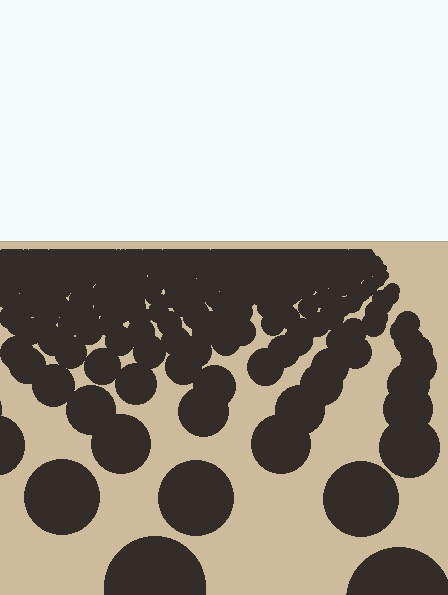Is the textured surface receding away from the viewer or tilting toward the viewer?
The surface is receding away from the viewer. Texture elements get smaller and denser toward the top.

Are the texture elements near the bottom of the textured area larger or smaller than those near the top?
Larger. Near the bottom, elements are closer to the viewer and appear at a bigger on-screen size.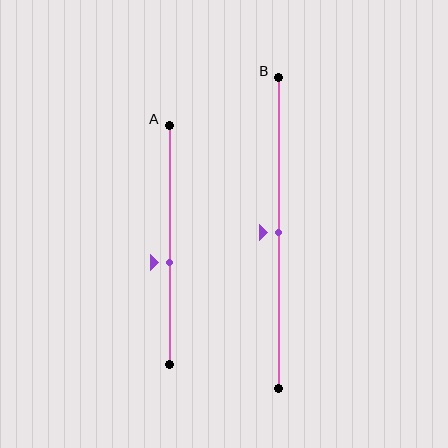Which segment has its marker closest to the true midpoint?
Segment B has its marker closest to the true midpoint.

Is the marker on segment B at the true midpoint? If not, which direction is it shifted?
Yes, the marker on segment B is at the true midpoint.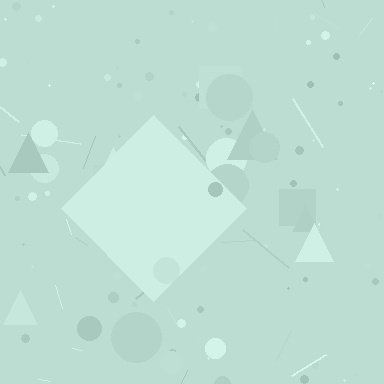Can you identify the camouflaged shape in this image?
The camouflaged shape is a diamond.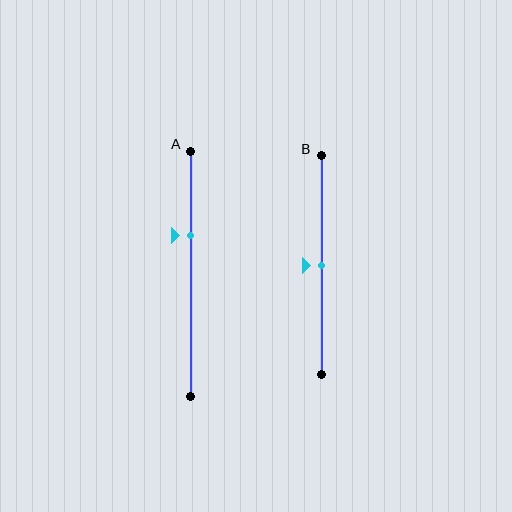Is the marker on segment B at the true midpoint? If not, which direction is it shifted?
Yes, the marker on segment B is at the true midpoint.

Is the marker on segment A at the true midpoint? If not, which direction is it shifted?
No, the marker on segment A is shifted upward by about 16% of the segment length.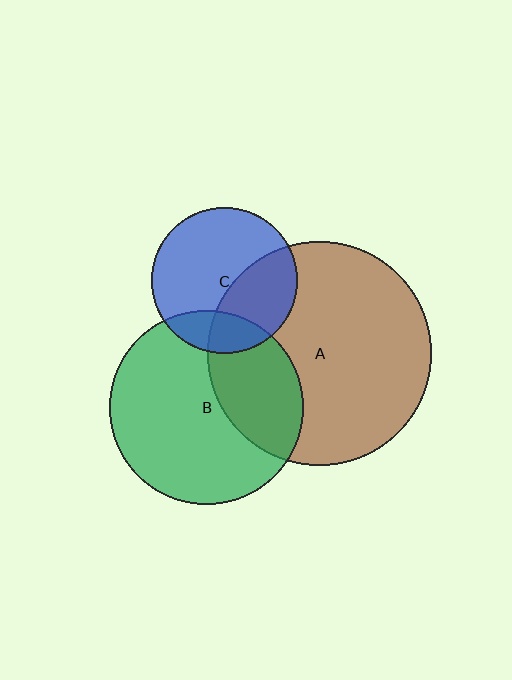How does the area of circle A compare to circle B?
Approximately 1.3 times.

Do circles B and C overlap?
Yes.